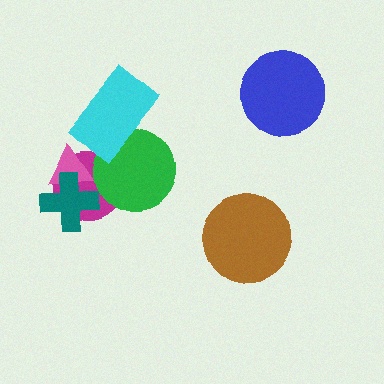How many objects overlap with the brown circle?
0 objects overlap with the brown circle.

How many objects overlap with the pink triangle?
2 objects overlap with the pink triangle.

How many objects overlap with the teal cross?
2 objects overlap with the teal cross.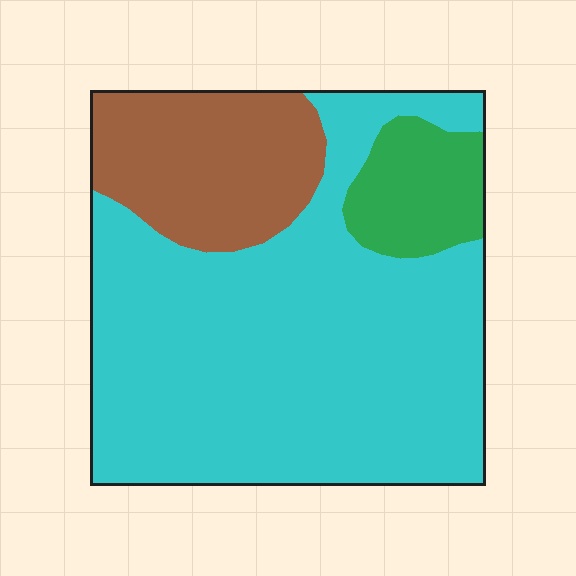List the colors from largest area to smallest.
From largest to smallest: cyan, brown, green.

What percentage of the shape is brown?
Brown covers 20% of the shape.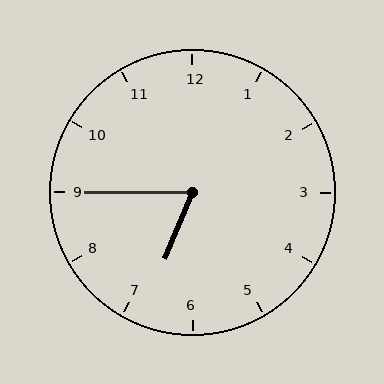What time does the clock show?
6:45.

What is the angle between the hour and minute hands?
Approximately 68 degrees.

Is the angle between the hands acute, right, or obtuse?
It is acute.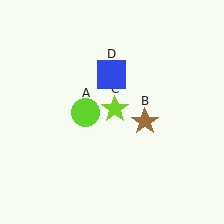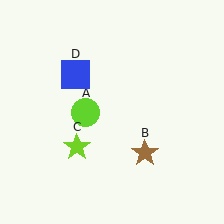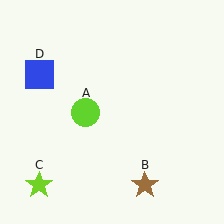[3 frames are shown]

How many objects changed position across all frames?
3 objects changed position: brown star (object B), lime star (object C), blue square (object D).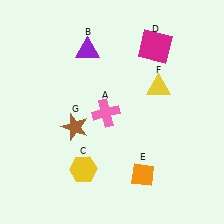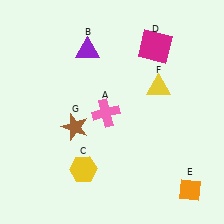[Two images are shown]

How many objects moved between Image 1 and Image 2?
1 object moved between the two images.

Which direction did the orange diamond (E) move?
The orange diamond (E) moved right.